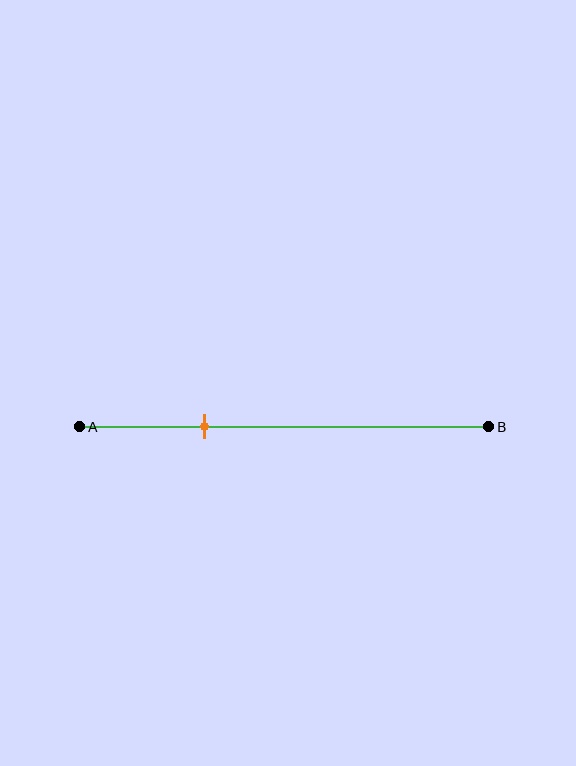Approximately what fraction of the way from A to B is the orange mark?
The orange mark is approximately 30% of the way from A to B.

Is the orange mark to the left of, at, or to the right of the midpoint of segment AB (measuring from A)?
The orange mark is to the left of the midpoint of segment AB.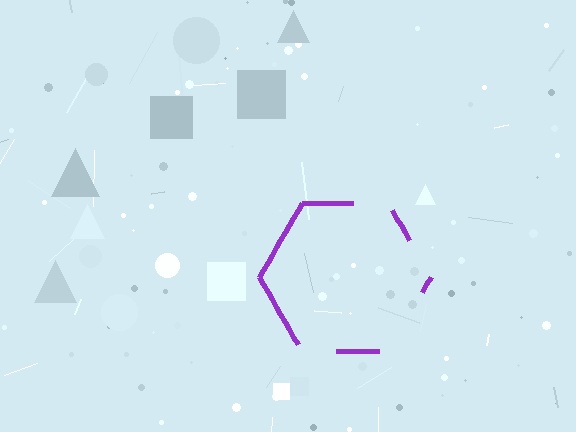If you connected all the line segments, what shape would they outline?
They would outline a hexagon.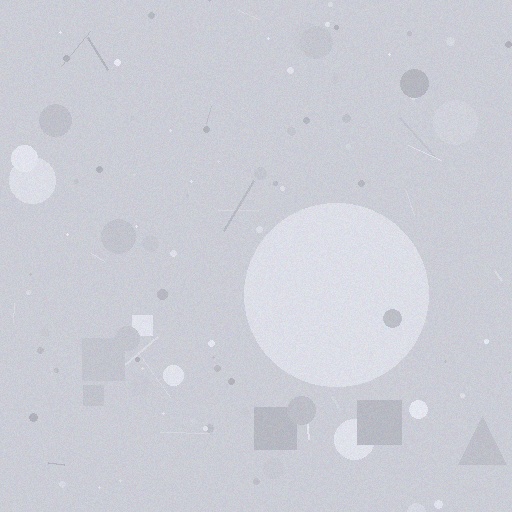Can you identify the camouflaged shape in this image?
The camouflaged shape is a circle.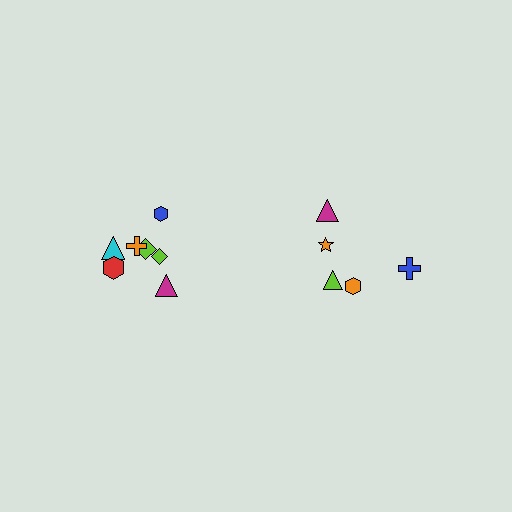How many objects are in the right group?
There are 5 objects.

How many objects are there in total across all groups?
There are 12 objects.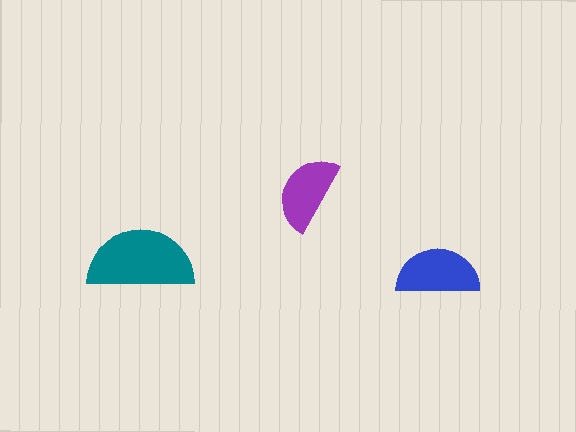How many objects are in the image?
There are 3 objects in the image.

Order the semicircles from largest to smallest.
the teal one, the blue one, the purple one.